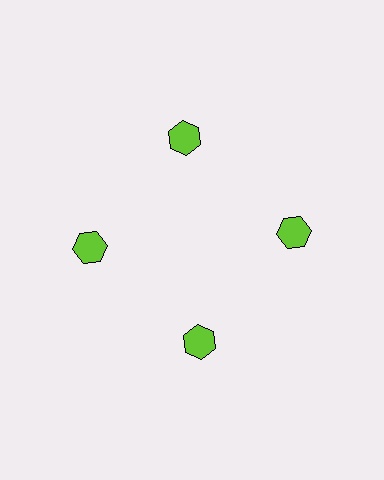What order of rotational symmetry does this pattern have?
This pattern has 4-fold rotational symmetry.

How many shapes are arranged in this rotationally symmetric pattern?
There are 4 shapes, arranged in 4 groups of 1.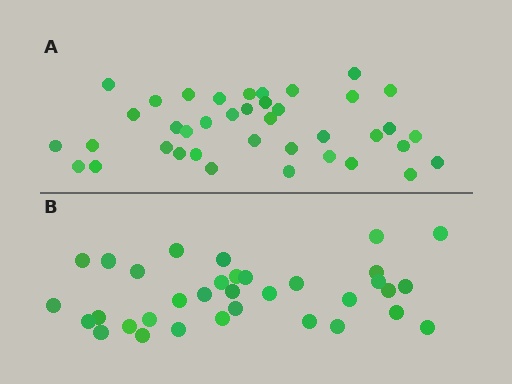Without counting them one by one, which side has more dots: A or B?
Region A (the top region) has more dots.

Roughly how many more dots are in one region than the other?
Region A has about 5 more dots than region B.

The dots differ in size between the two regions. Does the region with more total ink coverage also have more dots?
No. Region B has more total ink coverage because its dots are larger, but region A actually contains more individual dots. Total area can be misleading — the number of items is what matters here.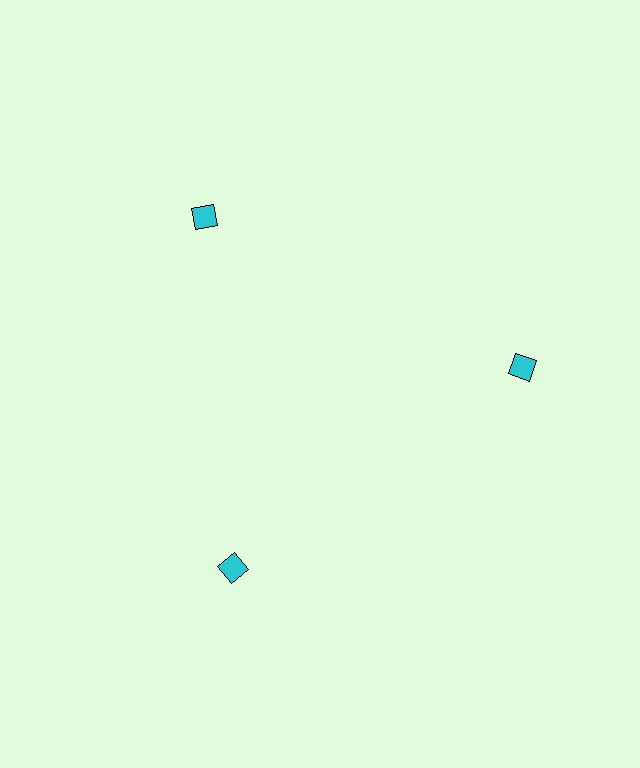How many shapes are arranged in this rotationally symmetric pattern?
There are 3 shapes, arranged in 3 groups of 1.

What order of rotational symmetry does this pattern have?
This pattern has 3-fold rotational symmetry.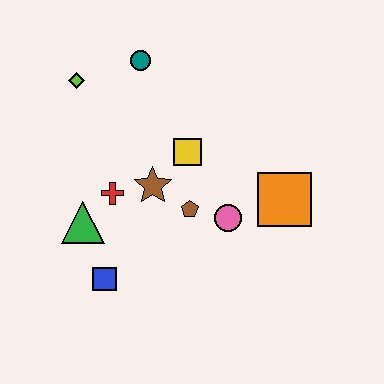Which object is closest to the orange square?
The pink circle is closest to the orange square.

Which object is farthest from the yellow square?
The blue square is farthest from the yellow square.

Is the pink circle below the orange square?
Yes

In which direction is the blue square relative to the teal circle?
The blue square is below the teal circle.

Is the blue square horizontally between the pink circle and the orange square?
No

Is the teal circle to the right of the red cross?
Yes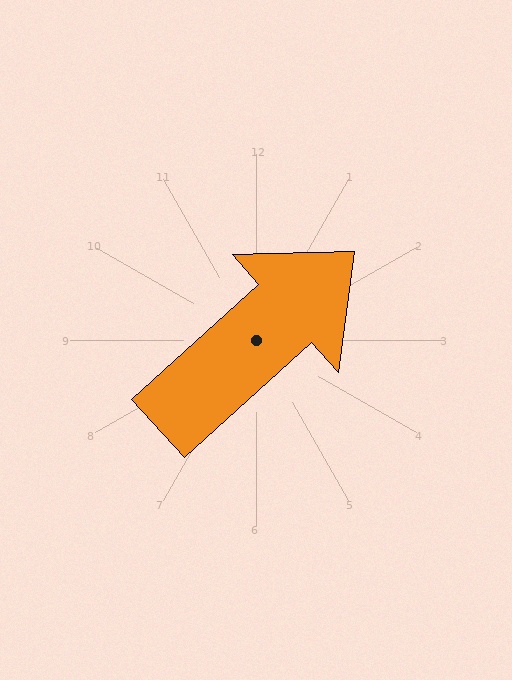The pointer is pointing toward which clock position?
Roughly 2 o'clock.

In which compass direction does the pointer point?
Northeast.